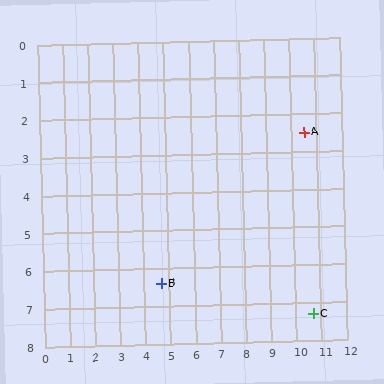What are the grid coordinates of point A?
Point A is at approximately (10.5, 2.5).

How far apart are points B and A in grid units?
Points B and A are about 7.0 grid units apart.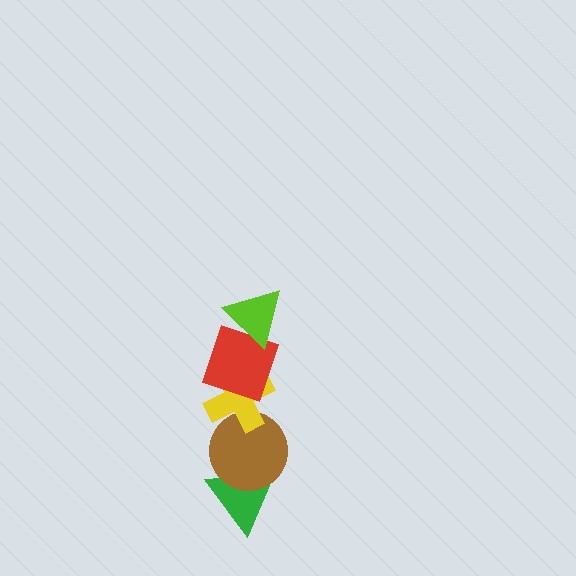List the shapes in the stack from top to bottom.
From top to bottom: the lime triangle, the red square, the yellow cross, the brown circle, the green triangle.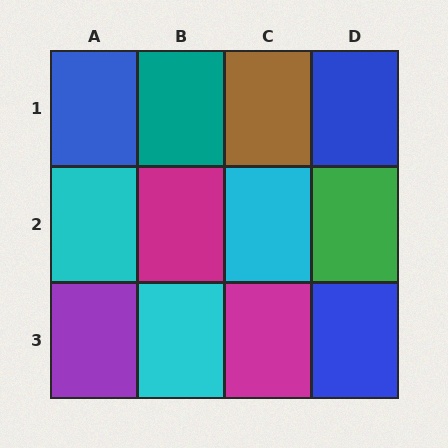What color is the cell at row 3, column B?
Cyan.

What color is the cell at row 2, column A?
Cyan.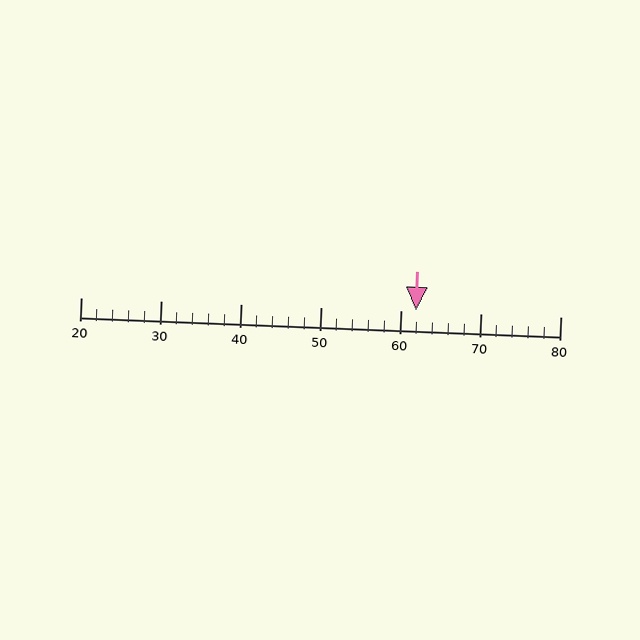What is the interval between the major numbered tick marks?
The major tick marks are spaced 10 units apart.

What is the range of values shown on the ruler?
The ruler shows values from 20 to 80.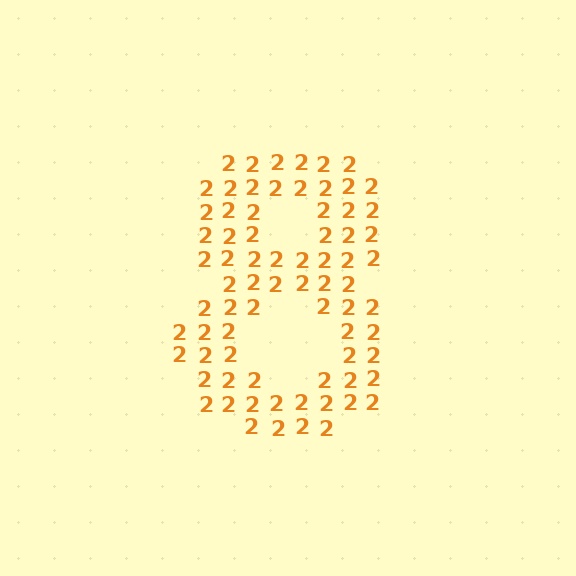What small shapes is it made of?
It is made of small digit 2's.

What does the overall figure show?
The overall figure shows the digit 8.